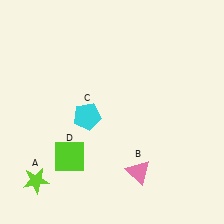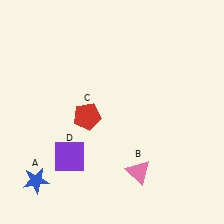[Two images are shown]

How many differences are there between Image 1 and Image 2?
There are 3 differences between the two images.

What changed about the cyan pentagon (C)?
In Image 1, C is cyan. In Image 2, it changed to red.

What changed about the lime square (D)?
In Image 1, D is lime. In Image 2, it changed to purple.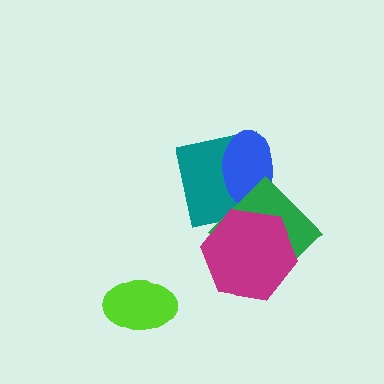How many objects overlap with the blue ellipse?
2 objects overlap with the blue ellipse.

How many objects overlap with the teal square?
3 objects overlap with the teal square.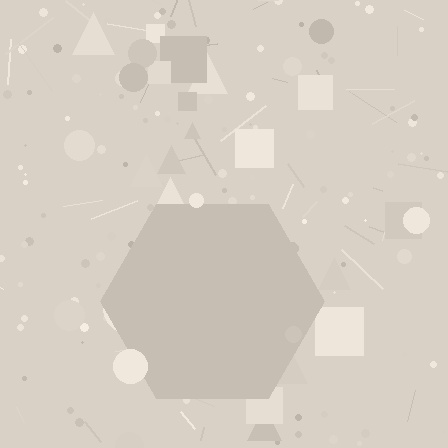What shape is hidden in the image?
A hexagon is hidden in the image.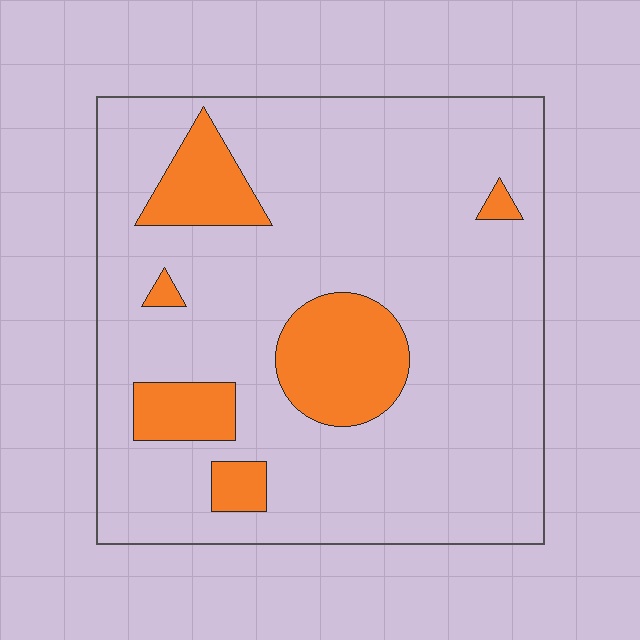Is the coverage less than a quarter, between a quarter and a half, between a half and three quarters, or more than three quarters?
Less than a quarter.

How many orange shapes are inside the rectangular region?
6.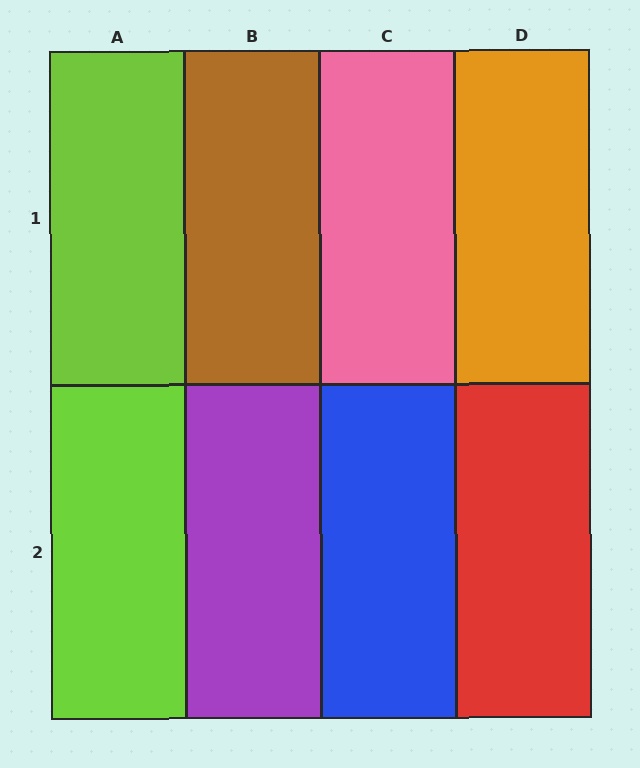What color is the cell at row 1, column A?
Lime.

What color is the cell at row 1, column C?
Pink.